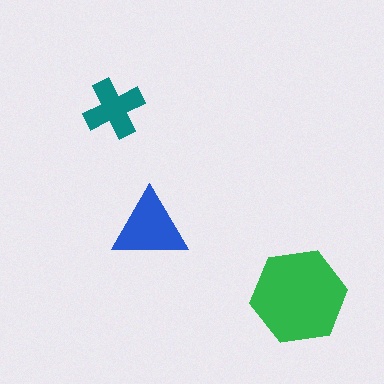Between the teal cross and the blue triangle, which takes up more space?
The blue triangle.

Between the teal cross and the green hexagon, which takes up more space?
The green hexagon.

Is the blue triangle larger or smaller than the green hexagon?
Smaller.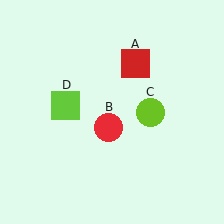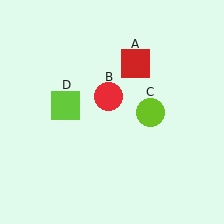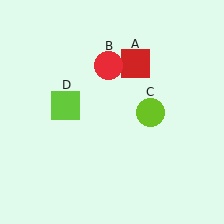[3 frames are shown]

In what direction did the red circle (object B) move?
The red circle (object B) moved up.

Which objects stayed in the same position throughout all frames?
Red square (object A) and lime circle (object C) and lime square (object D) remained stationary.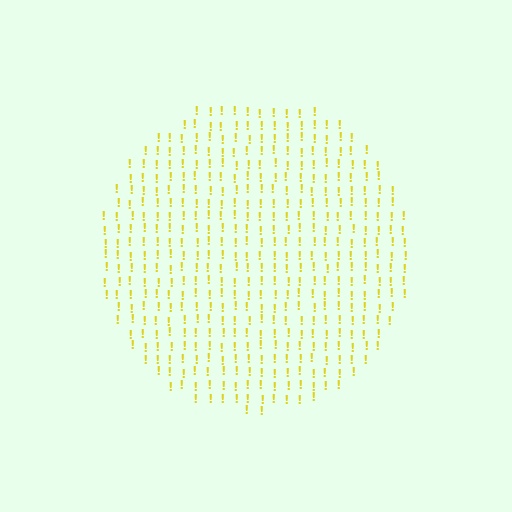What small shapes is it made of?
It is made of small exclamation marks.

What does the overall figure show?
The overall figure shows a circle.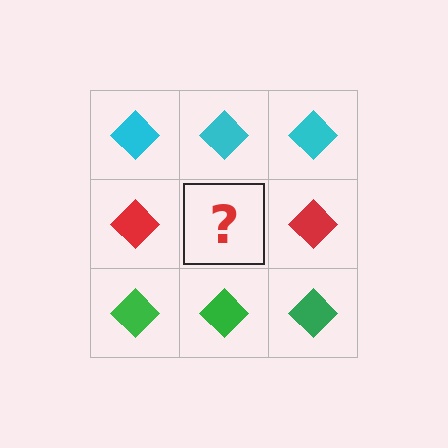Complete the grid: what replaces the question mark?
The question mark should be replaced with a red diamond.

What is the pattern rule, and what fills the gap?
The rule is that each row has a consistent color. The gap should be filled with a red diamond.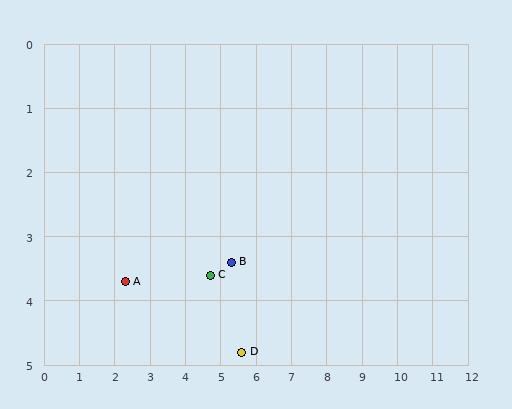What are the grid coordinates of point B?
Point B is at approximately (5.3, 3.4).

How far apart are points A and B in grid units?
Points A and B are about 3.0 grid units apart.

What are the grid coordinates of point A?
Point A is at approximately (2.3, 3.7).